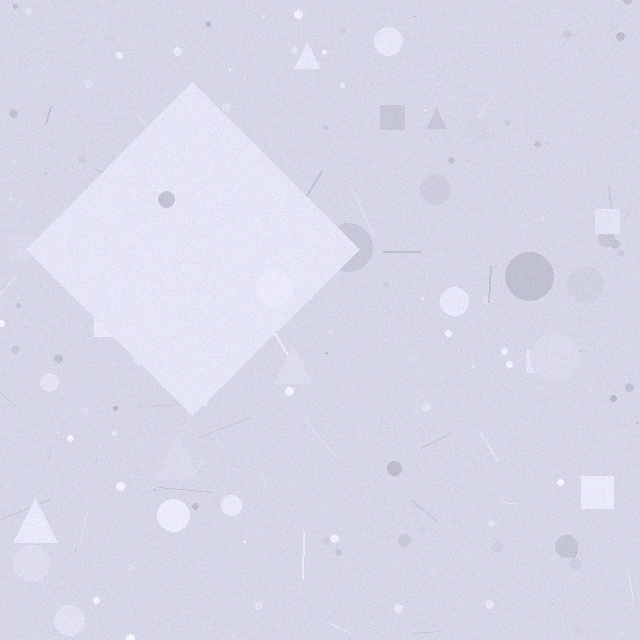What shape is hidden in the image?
A diamond is hidden in the image.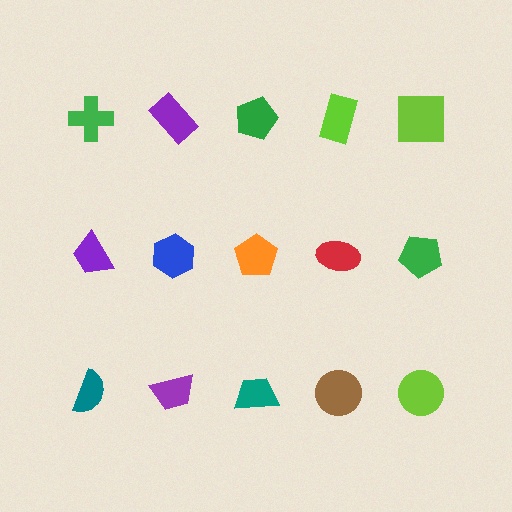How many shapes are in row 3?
5 shapes.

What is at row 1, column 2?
A purple rectangle.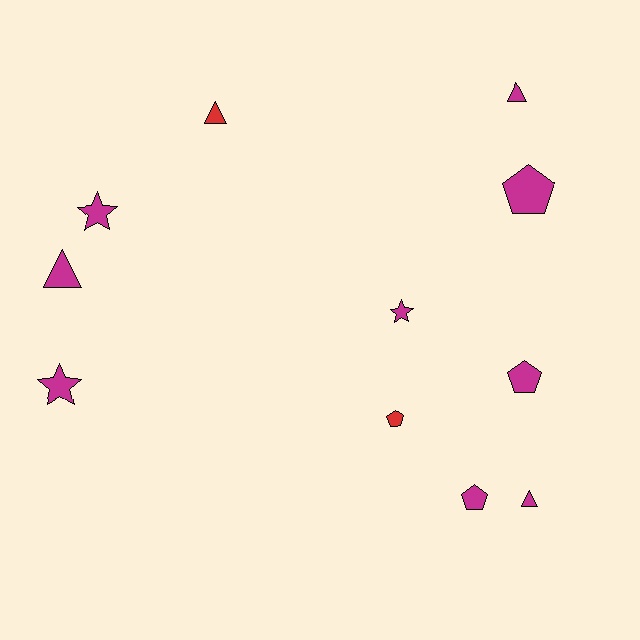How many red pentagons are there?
There is 1 red pentagon.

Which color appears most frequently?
Magenta, with 9 objects.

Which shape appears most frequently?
Pentagon, with 4 objects.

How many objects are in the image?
There are 11 objects.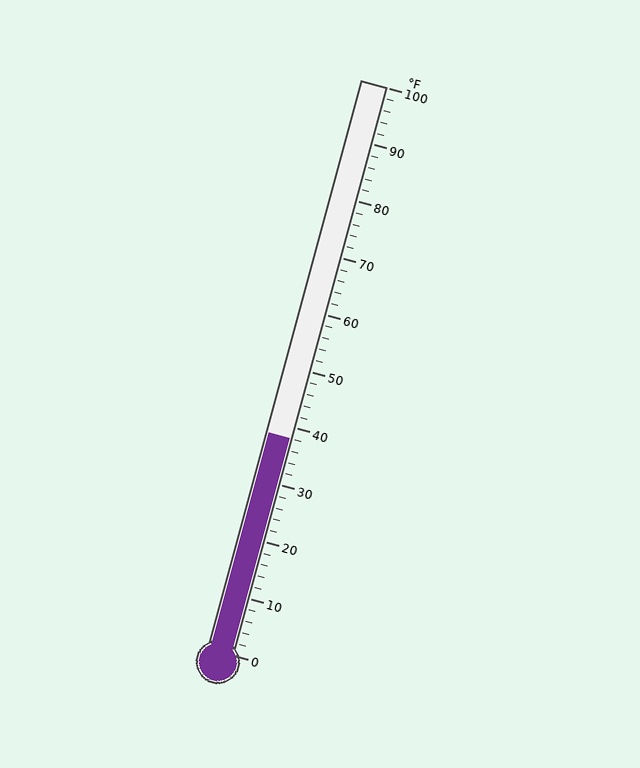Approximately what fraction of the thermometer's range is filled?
The thermometer is filled to approximately 40% of its range.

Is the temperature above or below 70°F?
The temperature is below 70°F.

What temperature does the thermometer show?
The thermometer shows approximately 38°F.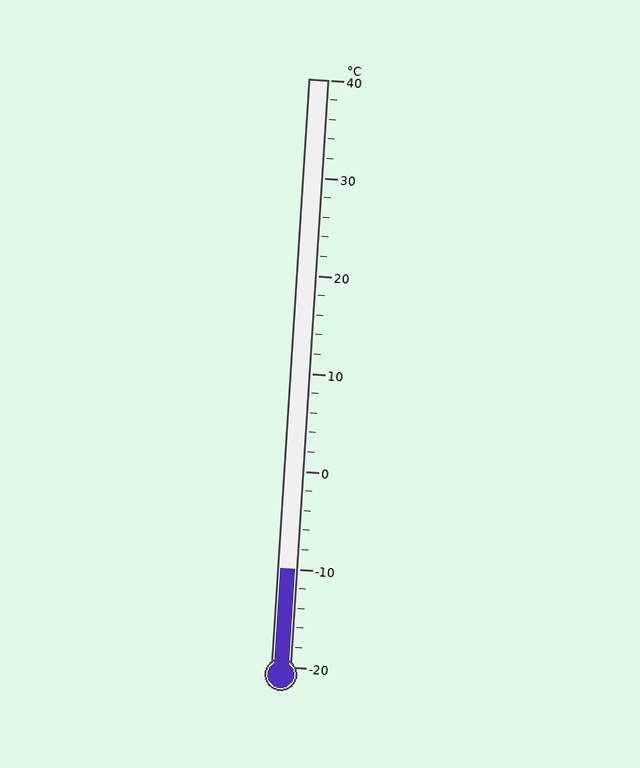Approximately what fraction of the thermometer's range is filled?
The thermometer is filled to approximately 15% of its range.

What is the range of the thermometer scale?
The thermometer scale ranges from -20°C to 40°C.